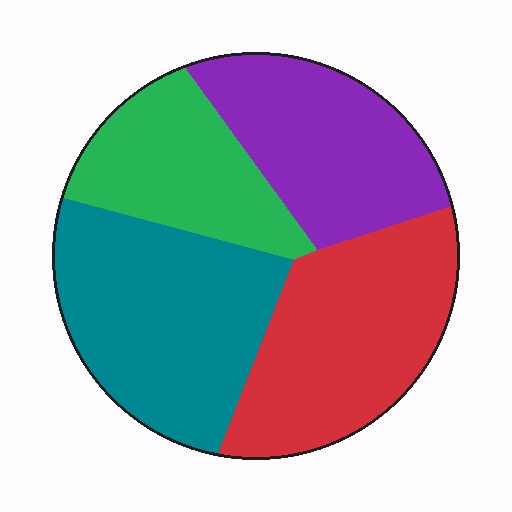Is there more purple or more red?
Red.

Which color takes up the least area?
Green, at roughly 20%.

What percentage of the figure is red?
Red covers about 30% of the figure.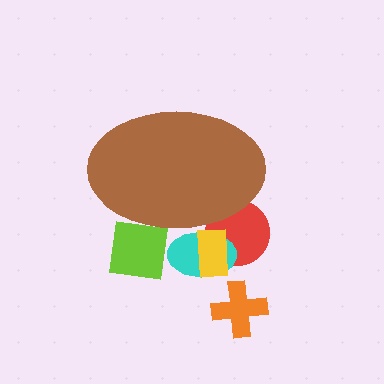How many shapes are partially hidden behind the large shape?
4 shapes are partially hidden.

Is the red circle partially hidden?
Yes, the red circle is partially hidden behind the brown ellipse.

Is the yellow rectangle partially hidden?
Yes, the yellow rectangle is partially hidden behind the brown ellipse.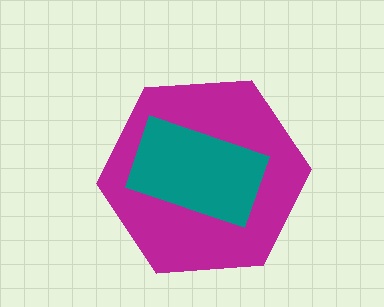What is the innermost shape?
The teal rectangle.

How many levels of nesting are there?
2.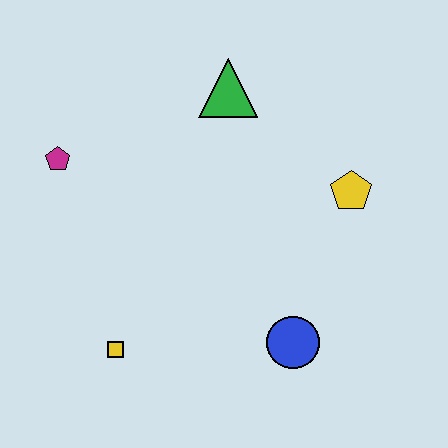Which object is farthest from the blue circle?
The magenta pentagon is farthest from the blue circle.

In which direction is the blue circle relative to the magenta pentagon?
The blue circle is to the right of the magenta pentagon.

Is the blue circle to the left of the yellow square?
No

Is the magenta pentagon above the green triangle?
No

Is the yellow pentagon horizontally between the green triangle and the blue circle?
No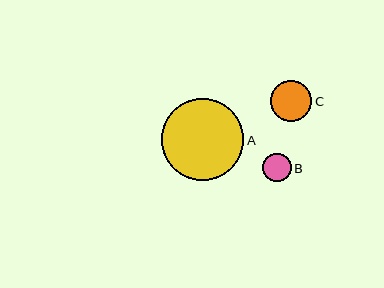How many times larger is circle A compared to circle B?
Circle A is approximately 2.9 times the size of circle B.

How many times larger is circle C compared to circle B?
Circle C is approximately 1.4 times the size of circle B.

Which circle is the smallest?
Circle B is the smallest with a size of approximately 28 pixels.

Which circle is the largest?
Circle A is the largest with a size of approximately 83 pixels.